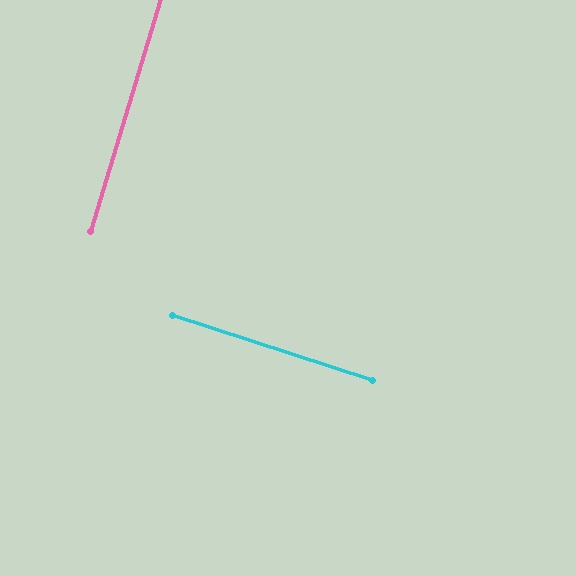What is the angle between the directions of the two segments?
Approximately 89 degrees.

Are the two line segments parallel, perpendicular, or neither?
Perpendicular — they meet at approximately 89°.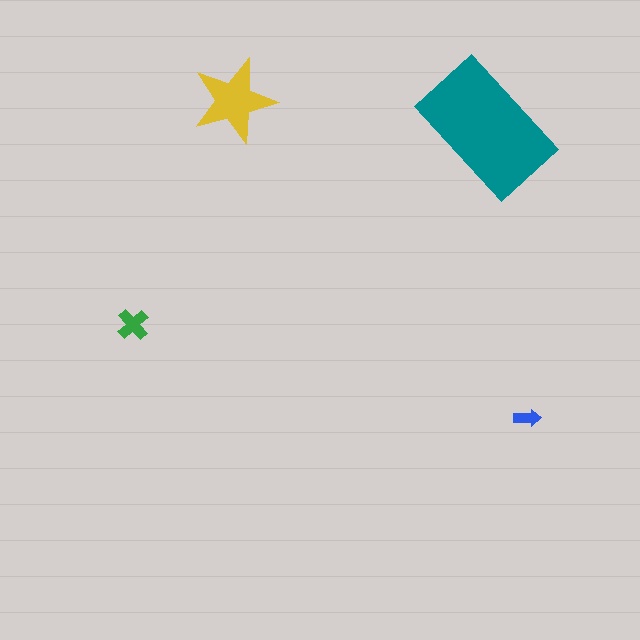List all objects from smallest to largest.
The blue arrow, the green cross, the yellow star, the teal rectangle.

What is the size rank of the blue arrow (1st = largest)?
4th.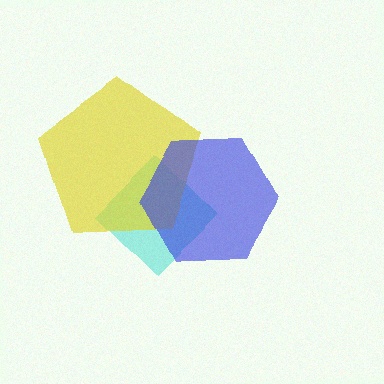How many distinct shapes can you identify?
There are 3 distinct shapes: a cyan diamond, a yellow pentagon, a blue hexagon.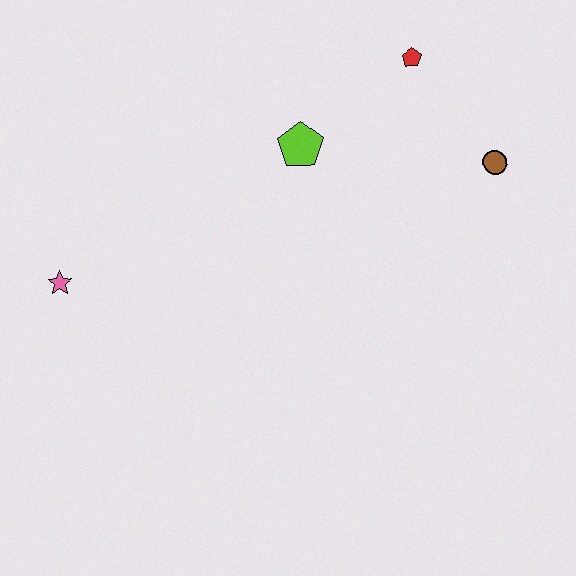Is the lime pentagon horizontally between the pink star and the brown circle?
Yes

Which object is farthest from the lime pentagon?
The pink star is farthest from the lime pentagon.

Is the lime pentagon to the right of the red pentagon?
No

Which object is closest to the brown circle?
The red pentagon is closest to the brown circle.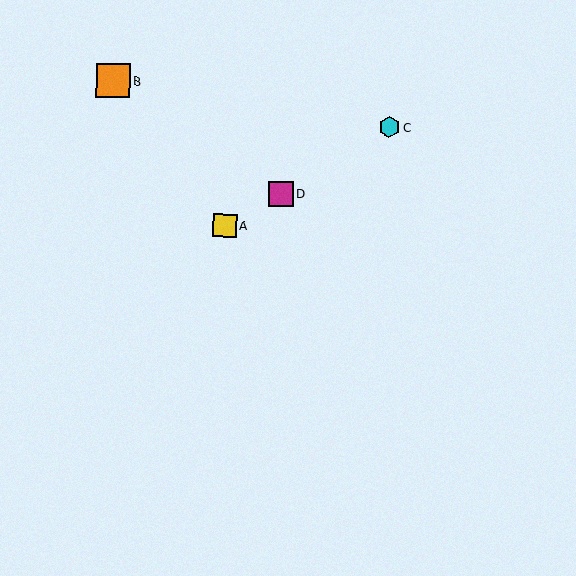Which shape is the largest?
The orange square (labeled B) is the largest.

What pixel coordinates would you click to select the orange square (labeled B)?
Click at (113, 81) to select the orange square B.